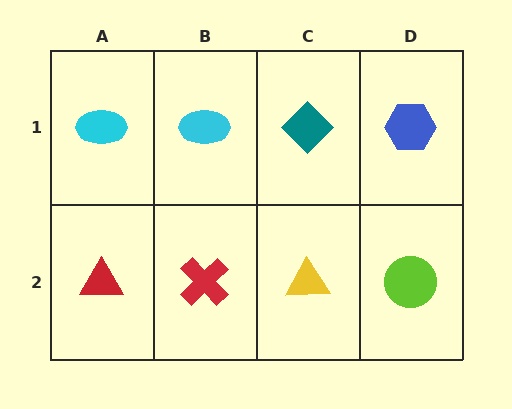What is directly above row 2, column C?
A teal diamond.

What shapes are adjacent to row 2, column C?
A teal diamond (row 1, column C), a red cross (row 2, column B), a lime circle (row 2, column D).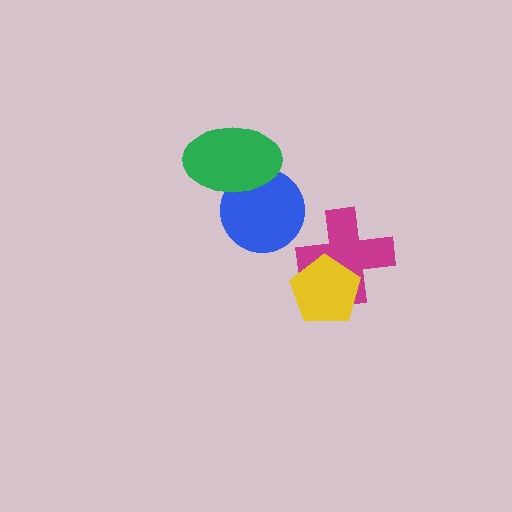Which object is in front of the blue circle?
The green ellipse is in front of the blue circle.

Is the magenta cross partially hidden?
Yes, it is partially covered by another shape.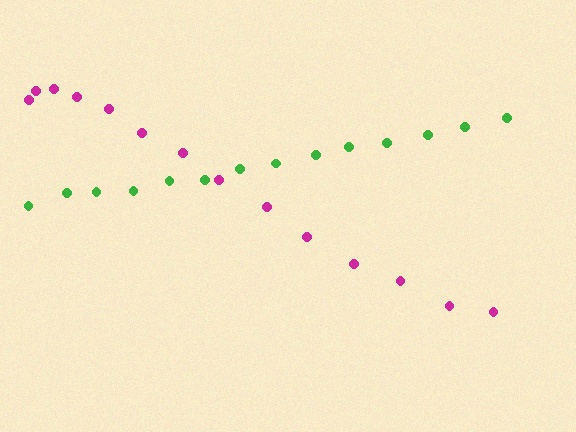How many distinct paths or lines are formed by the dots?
There are 2 distinct paths.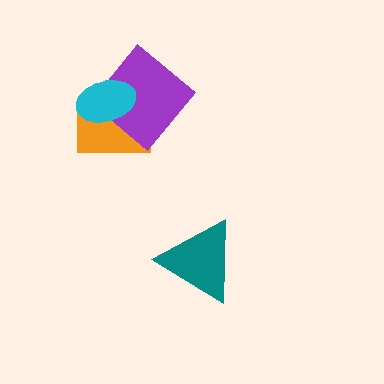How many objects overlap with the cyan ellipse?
2 objects overlap with the cyan ellipse.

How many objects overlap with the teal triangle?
0 objects overlap with the teal triangle.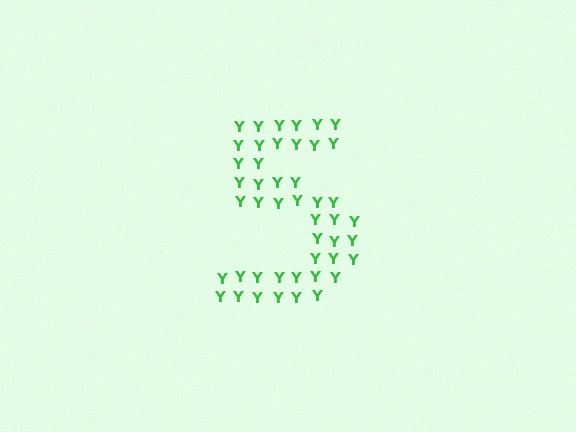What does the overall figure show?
The overall figure shows the digit 5.